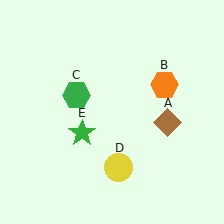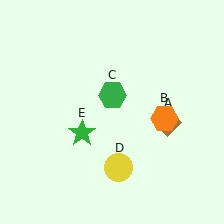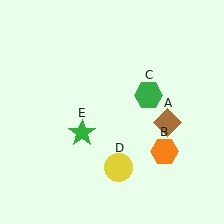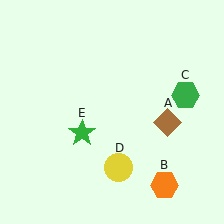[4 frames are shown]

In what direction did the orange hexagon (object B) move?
The orange hexagon (object B) moved down.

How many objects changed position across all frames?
2 objects changed position: orange hexagon (object B), green hexagon (object C).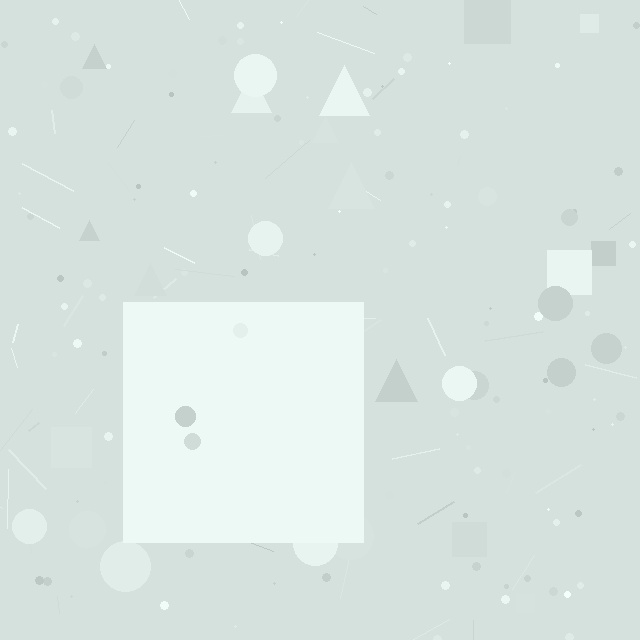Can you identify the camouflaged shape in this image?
The camouflaged shape is a square.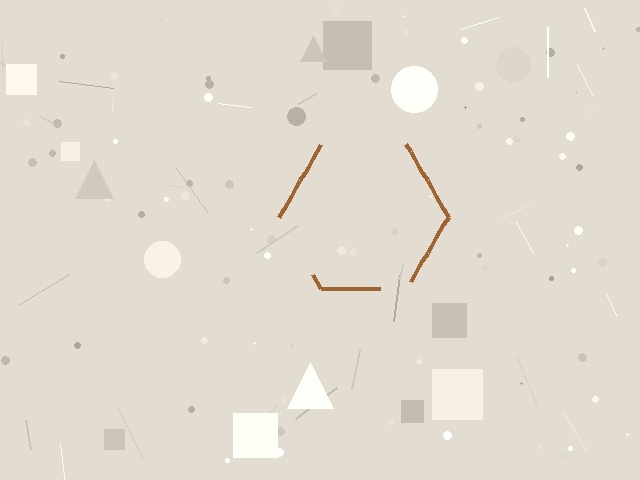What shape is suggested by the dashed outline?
The dashed outline suggests a hexagon.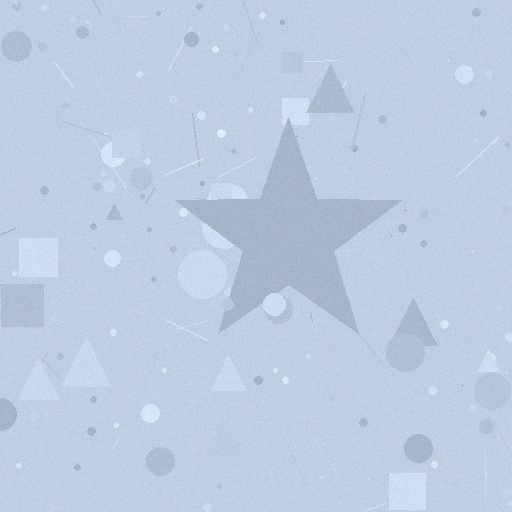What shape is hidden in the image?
A star is hidden in the image.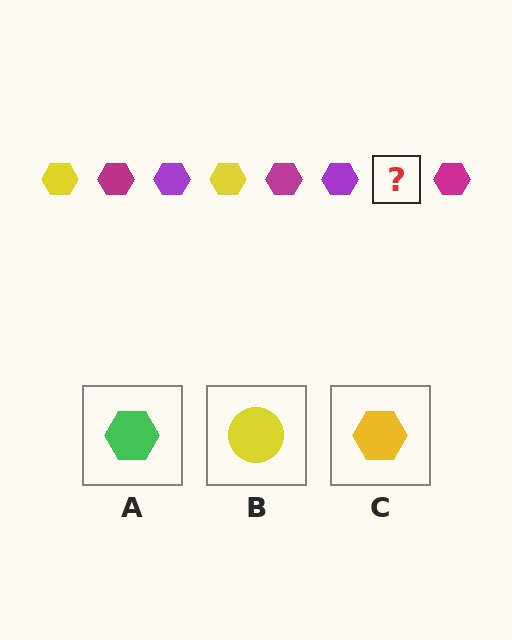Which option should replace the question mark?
Option C.